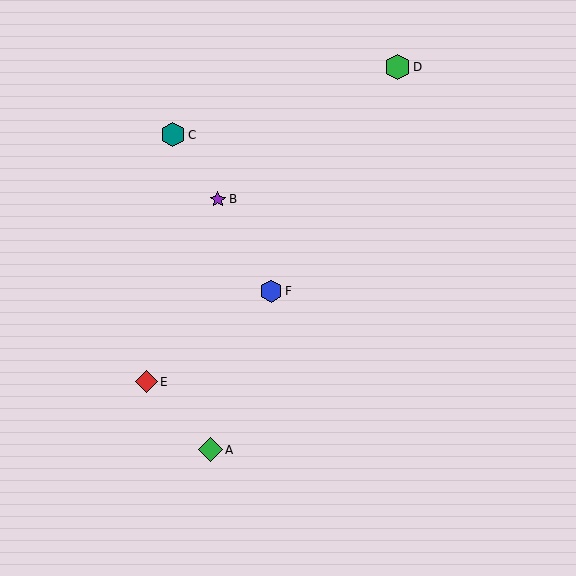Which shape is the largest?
The green hexagon (labeled D) is the largest.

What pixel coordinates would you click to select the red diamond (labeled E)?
Click at (146, 382) to select the red diamond E.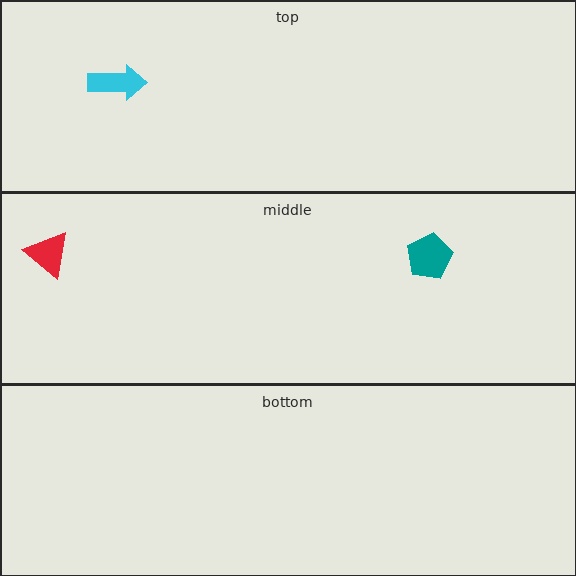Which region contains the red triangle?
The middle region.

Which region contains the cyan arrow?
The top region.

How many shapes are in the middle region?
2.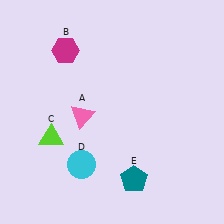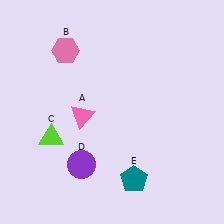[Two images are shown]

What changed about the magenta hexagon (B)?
In Image 1, B is magenta. In Image 2, it changed to pink.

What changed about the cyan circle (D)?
In Image 1, D is cyan. In Image 2, it changed to purple.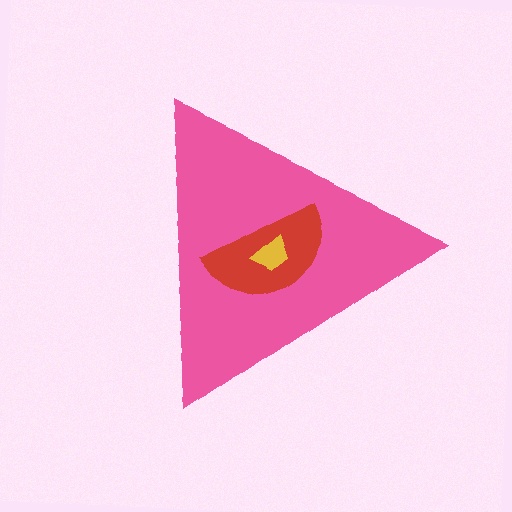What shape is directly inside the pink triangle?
The red semicircle.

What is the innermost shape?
The yellow trapezoid.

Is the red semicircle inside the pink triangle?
Yes.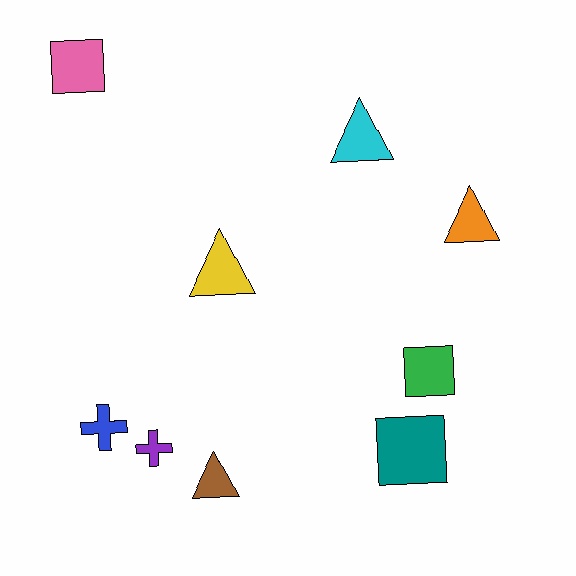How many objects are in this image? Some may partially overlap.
There are 9 objects.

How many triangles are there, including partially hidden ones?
There are 4 triangles.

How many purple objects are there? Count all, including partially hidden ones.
There is 1 purple object.